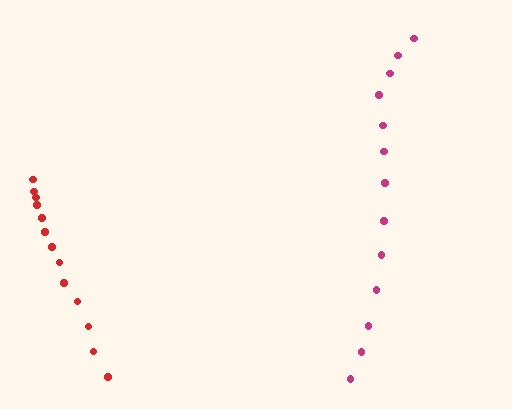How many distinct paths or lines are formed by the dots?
There are 2 distinct paths.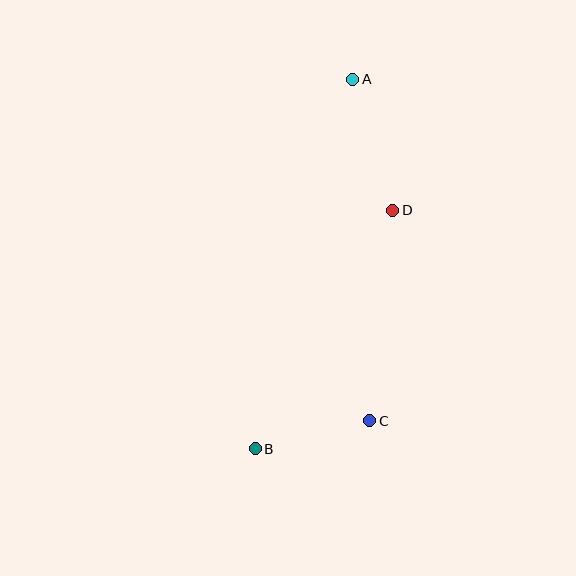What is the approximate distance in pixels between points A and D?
The distance between A and D is approximately 137 pixels.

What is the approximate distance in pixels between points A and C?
The distance between A and C is approximately 342 pixels.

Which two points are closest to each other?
Points B and C are closest to each other.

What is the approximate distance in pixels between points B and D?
The distance between B and D is approximately 275 pixels.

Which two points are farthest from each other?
Points A and B are farthest from each other.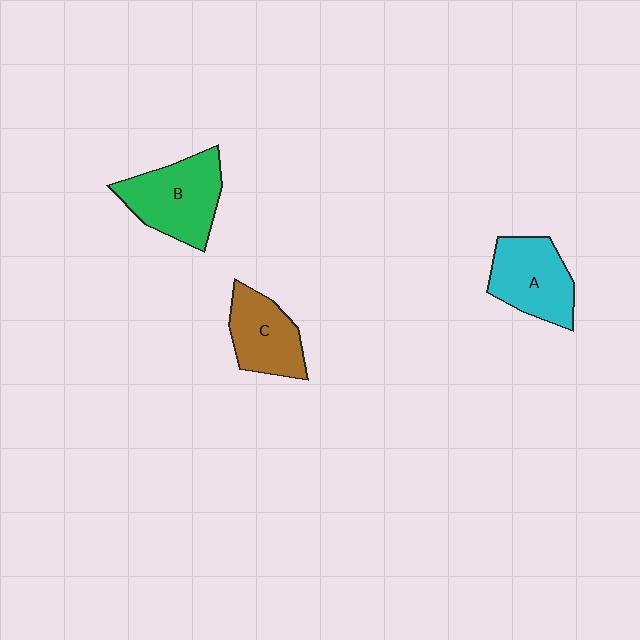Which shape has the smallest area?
Shape C (brown).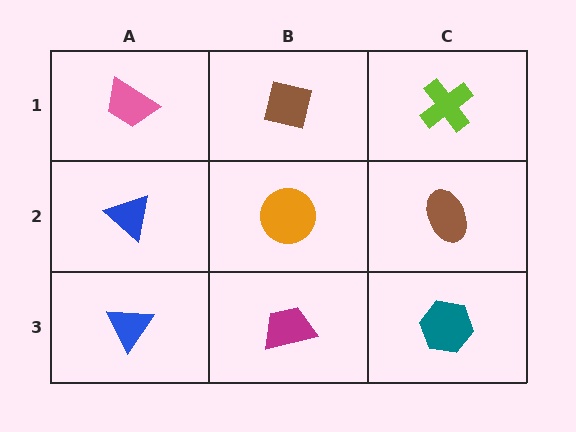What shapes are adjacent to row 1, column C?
A brown ellipse (row 2, column C), a brown square (row 1, column B).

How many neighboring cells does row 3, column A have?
2.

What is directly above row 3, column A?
A blue triangle.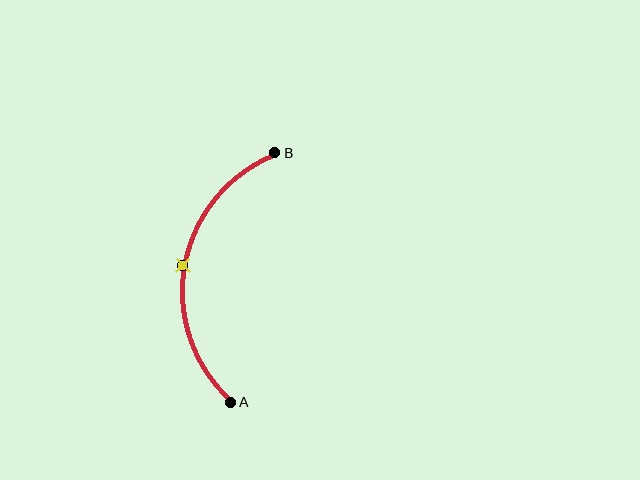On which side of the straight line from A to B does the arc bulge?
The arc bulges to the left of the straight line connecting A and B.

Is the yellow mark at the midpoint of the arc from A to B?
Yes. The yellow mark lies on the arc at equal arc-length from both A and B — it is the arc midpoint.